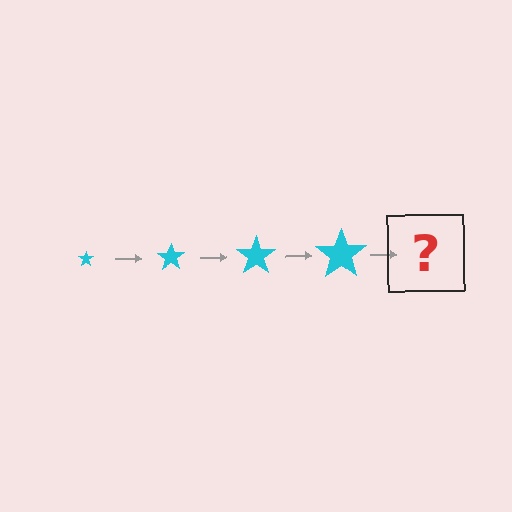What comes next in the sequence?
The next element should be a cyan star, larger than the previous one.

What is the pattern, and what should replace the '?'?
The pattern is that the star gets progressively larger each step. The '?' should be a cyan star, larger than the previous one.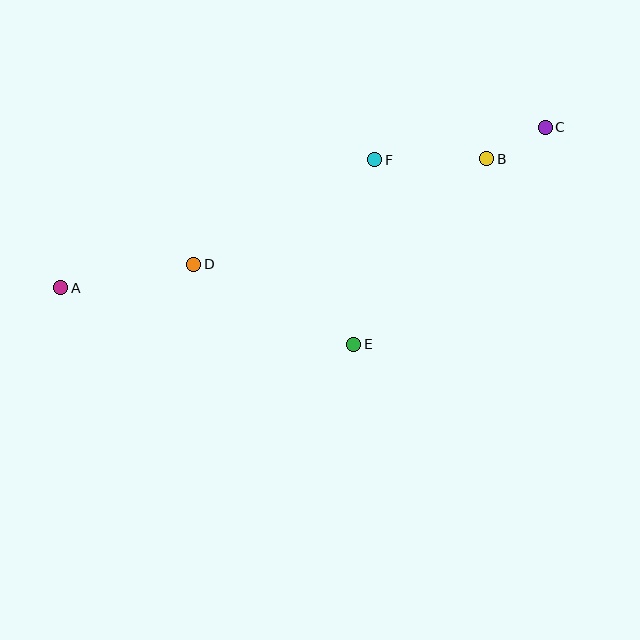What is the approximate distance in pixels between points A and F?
The distance between A and F is approximately 339 pixels.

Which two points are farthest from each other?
Points A and C are farthest from each other.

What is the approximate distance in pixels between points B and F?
The distance between B and F is approximately 112 pixels.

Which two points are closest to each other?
Points B and C are closest to each other.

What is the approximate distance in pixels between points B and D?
The distance between B and D is approximately 311 pixels.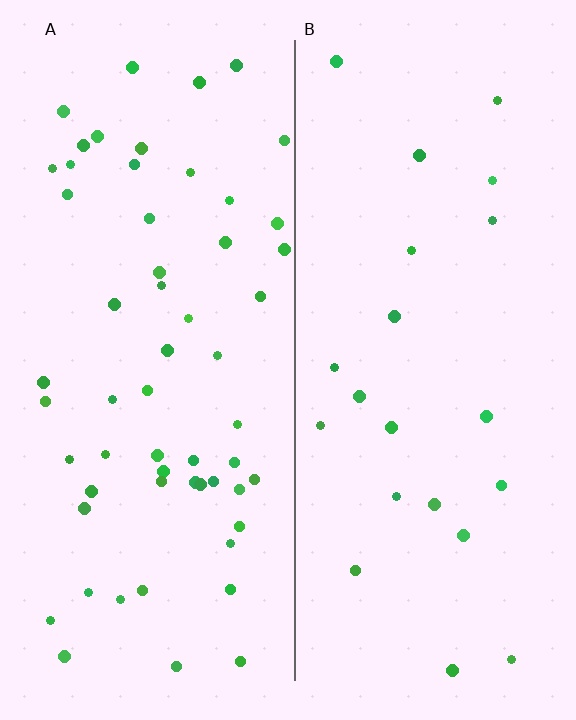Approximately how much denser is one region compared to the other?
Approximately 2.7× — region A over region B.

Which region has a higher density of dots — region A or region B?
A (the left).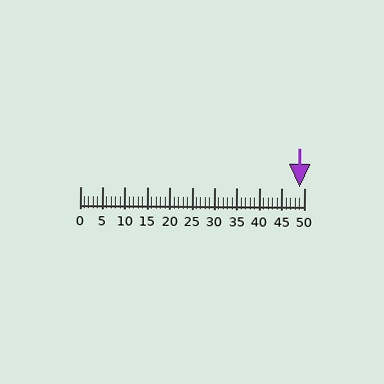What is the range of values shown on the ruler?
The ruler shows values from 0 to 50.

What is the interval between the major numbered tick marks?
The major tick marks are spaced 5 units apart.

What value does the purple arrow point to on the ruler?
The purple arrow points to approximately 49.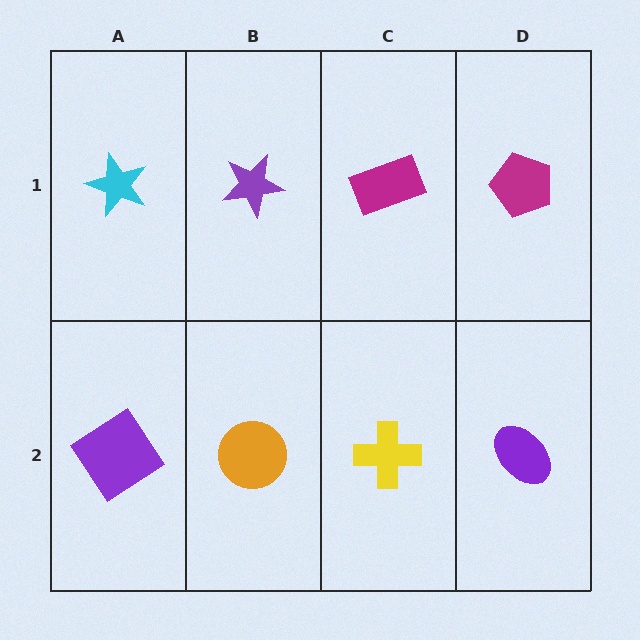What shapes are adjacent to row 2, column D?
A magenta pentagon (row 1, column D), a yellow cross (row 2, column C).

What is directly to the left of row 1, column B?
A cyan star.